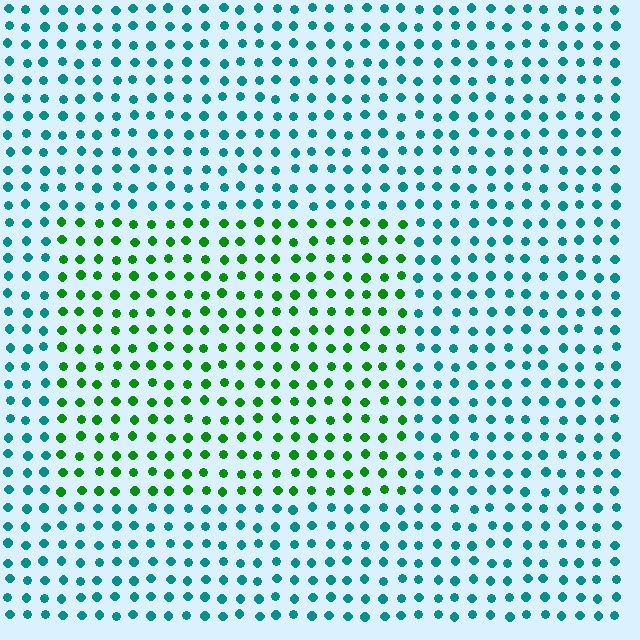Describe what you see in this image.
The image is filled with small teal elements in a uniform arrangement. A rectangle-shaped region is visible where the elements are tinted to a slightly different hue, forming a subtle color boundary.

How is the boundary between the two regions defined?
The boundary is defined purely by a slight shift in hue (about 54 degrees). Spacing, size, and orientation are identical on both sides.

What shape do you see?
I see a rectangle.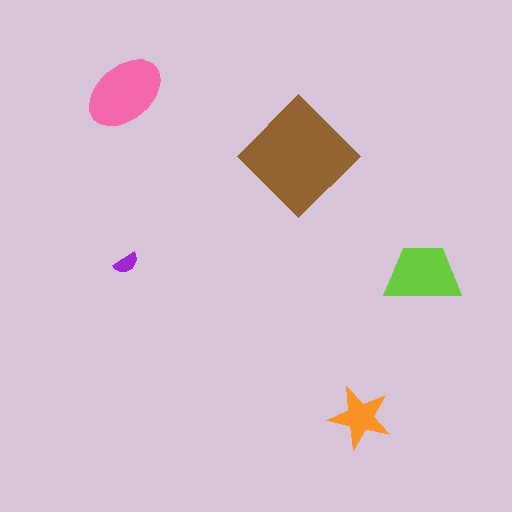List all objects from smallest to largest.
The purple semicircle, the orange star, the lime trapezoid, the pink ellipse, the brown diamond.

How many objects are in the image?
There are 5 objects in the image.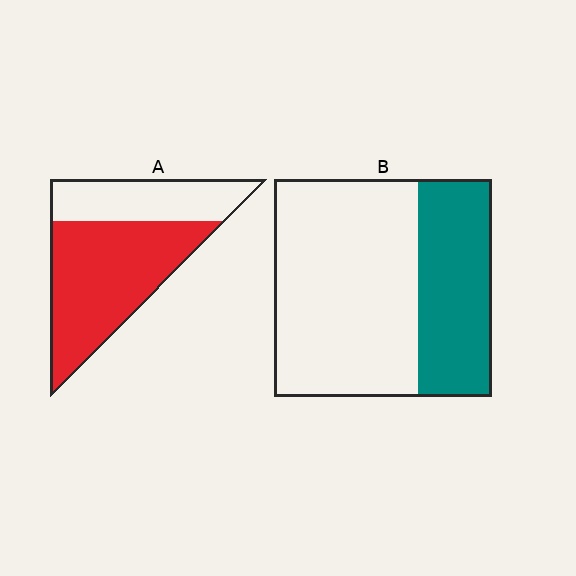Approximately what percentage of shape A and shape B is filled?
A is approximately 65% and B is approximately 35%.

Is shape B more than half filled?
No.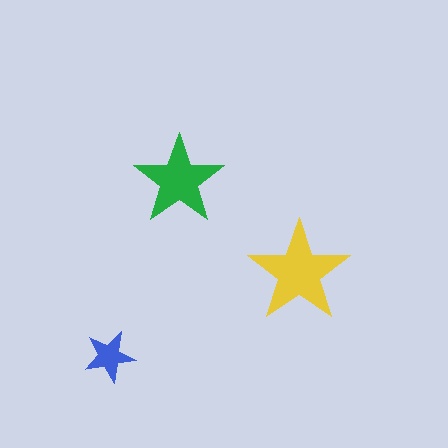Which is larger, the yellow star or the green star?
The yellow one.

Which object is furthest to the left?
The blue star is leftmost.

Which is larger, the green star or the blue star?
The green one.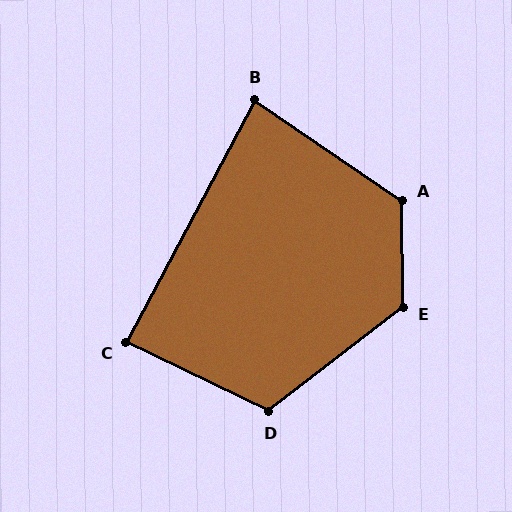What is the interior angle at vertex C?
Approximately 88 degrees (approximately right).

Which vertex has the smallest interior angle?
B, at approximately 84 degrees.